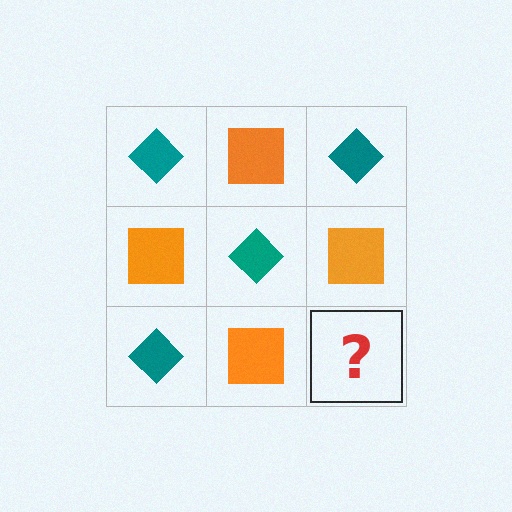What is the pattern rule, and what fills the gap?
The rule is that it alternates teal diamond and orange square in a checkerboard pattern. The gap should be filled with a teal diamond.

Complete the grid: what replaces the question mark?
The question mark should be replaced with a teal diamond.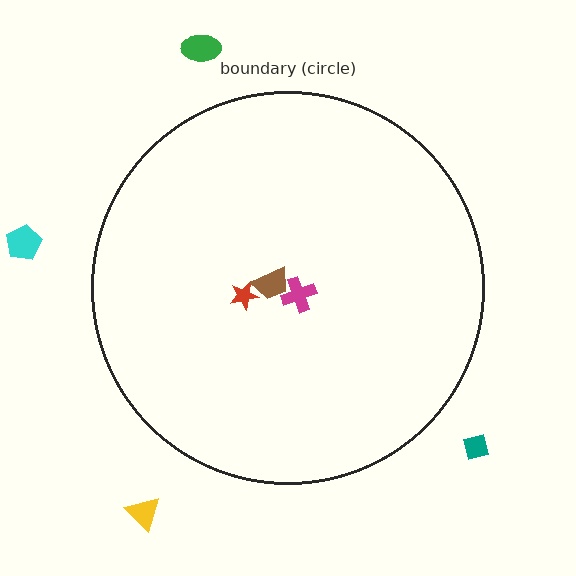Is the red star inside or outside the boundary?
Inside.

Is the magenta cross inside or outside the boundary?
Inside.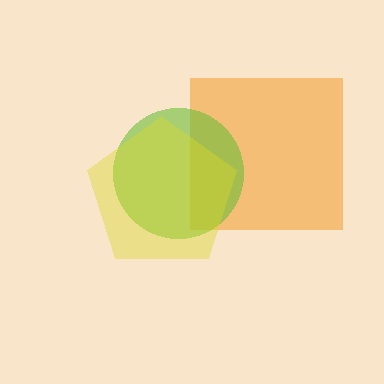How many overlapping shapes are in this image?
There are 3 overlapping shapes in the image.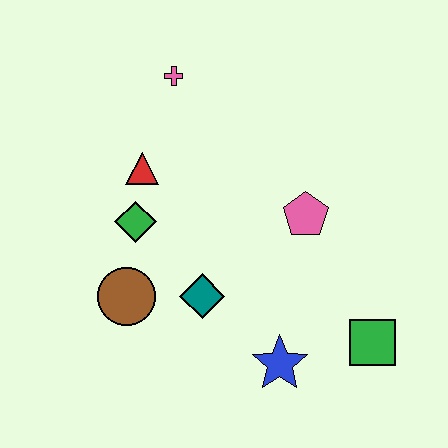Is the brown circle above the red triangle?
No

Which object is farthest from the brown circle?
The green square is farthest from the brown circle.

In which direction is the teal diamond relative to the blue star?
The teal diamond is to the left of the blue star.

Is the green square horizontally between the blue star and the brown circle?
No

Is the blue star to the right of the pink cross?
Yes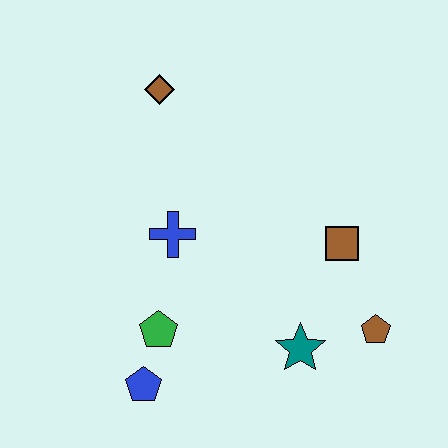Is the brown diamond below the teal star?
No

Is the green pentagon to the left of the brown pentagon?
Yes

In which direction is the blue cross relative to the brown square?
The blue cross is to the left of the brown square.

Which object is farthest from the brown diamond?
The brown pentagon is farthest from the brown diamond.